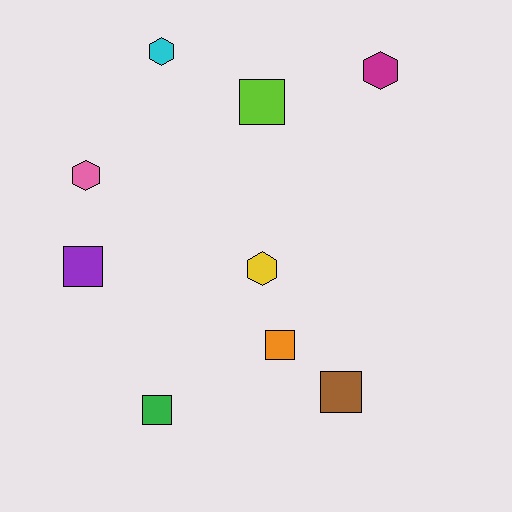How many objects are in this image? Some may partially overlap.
There are 9 objects.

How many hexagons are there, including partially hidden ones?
There are 4 hexagons.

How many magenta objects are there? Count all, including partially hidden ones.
There is 1 magenta object.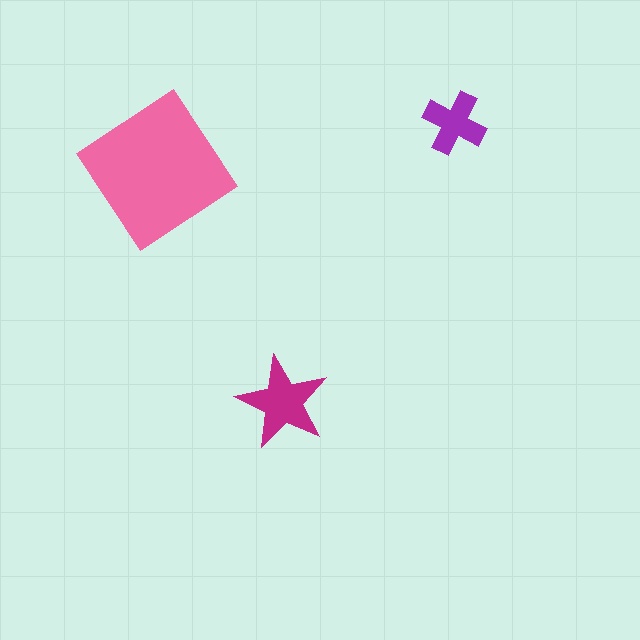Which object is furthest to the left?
The pink diamond is leftmost.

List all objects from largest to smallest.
The pink diamond, the magenta star, the purple cross.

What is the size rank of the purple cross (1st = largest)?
3rd.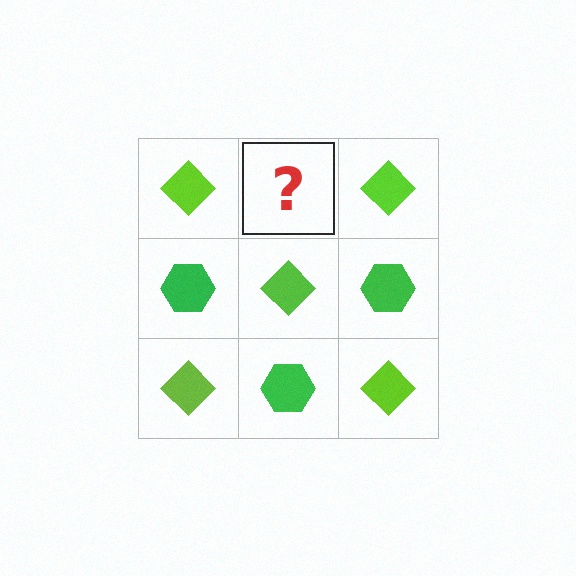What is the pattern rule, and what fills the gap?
The rule is that it alternates lime diamond and green hexagon in a checkerboard pattern. The gap should be filled with a green hexagon.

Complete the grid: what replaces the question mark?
The question mark should be replaced with a green hexagon.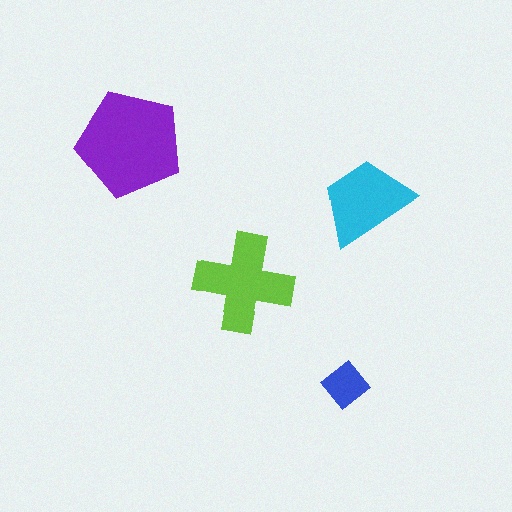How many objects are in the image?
There are 4 objects in the image.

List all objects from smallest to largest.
The blue diamond, the cyan trapezoid, the lime cross, the purple pentagon.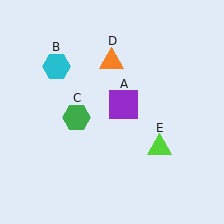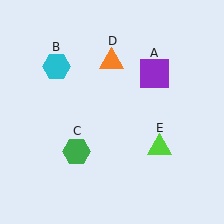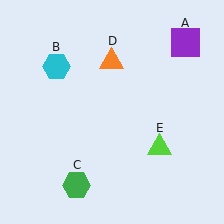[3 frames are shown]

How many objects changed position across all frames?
2 objects changed position: purple square (object A), green hexagon (object C).